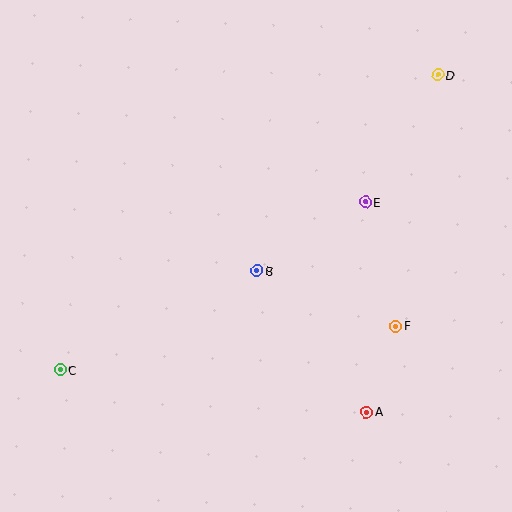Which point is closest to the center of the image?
Point B at (257, 271) is closest to the center.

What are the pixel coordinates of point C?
Point C is at (60, 370).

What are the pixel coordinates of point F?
Point F is at (396, 326).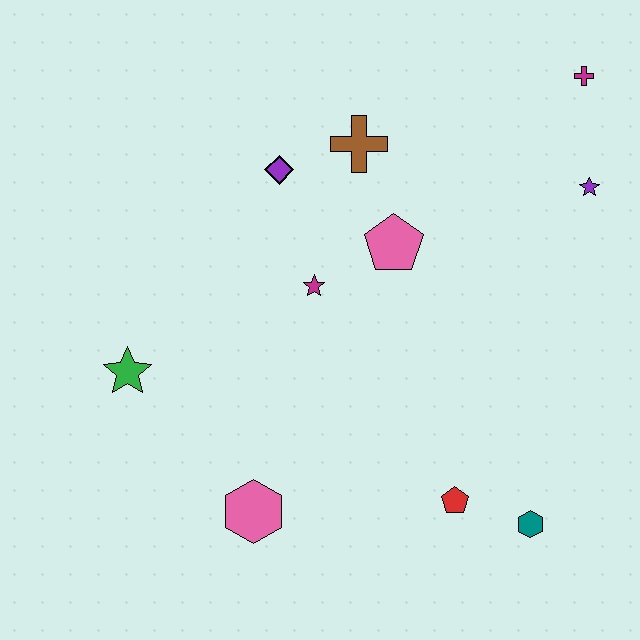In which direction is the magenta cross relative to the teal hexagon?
The magenta cross is above the teal hexagon.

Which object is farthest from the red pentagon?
The magenta cross is farthest from the red pentagon.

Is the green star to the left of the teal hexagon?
Yes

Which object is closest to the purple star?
The magenta cross is closest to the purple star.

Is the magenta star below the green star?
No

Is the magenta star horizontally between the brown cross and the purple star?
No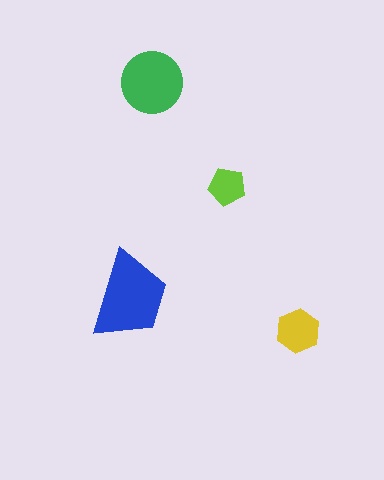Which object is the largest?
The blue trapezoid.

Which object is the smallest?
The lime pentagon.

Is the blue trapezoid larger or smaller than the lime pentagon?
Larger.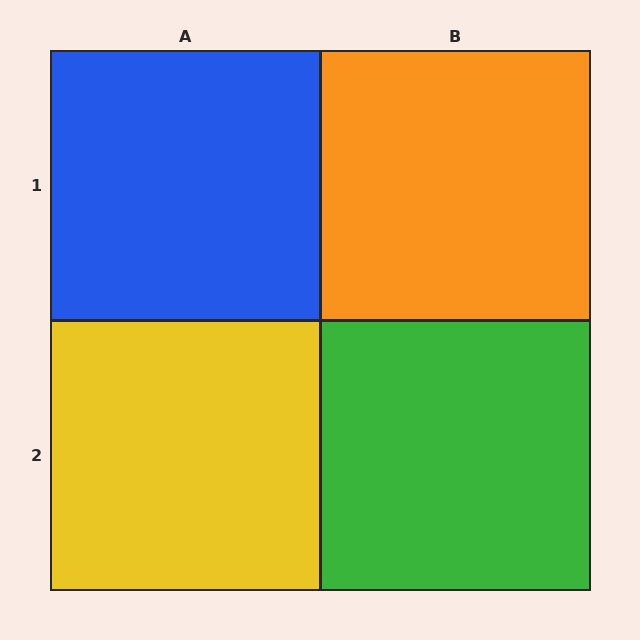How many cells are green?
1 cell is green.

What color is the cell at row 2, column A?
Yellow.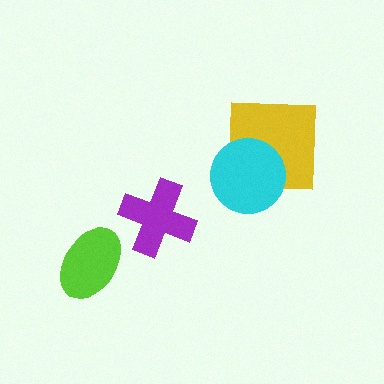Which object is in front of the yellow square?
The cyan circle is in front of the yellow square.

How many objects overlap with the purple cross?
0 objects overlap with the purple cross.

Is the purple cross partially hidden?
No, no other shape covers it.